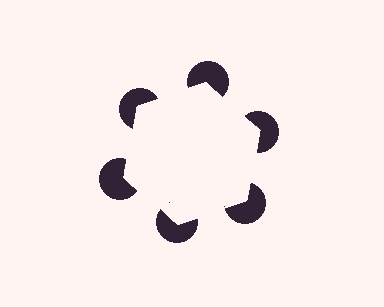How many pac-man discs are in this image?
There are 6 — one at each vertex of the illusory hexagon.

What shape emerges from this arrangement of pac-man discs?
An illusory hexagon — its edges are inferred from the aligned wedge cuts in the pac-man discs, not physically drawn.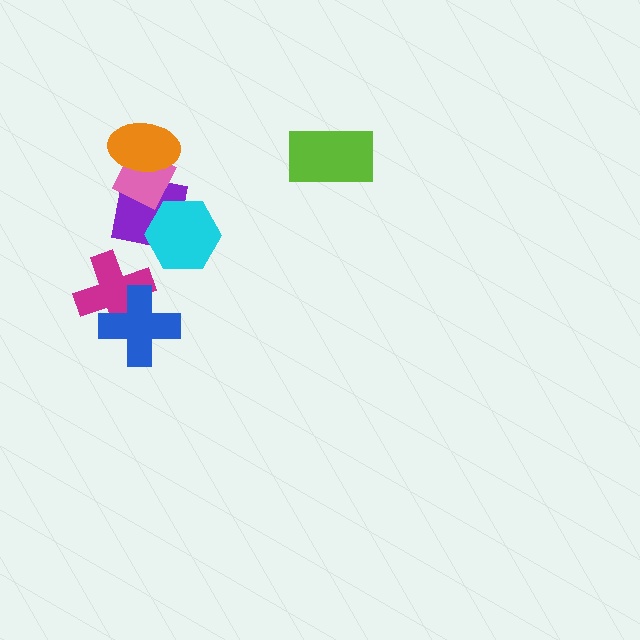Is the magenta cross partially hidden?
Yes, it is partially covered by another shape.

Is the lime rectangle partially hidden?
No, no other shape covers it.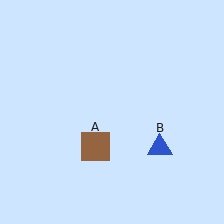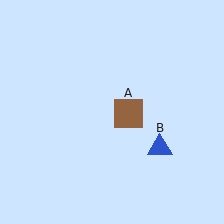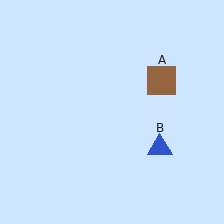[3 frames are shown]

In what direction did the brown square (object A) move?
The brown square (object A) moved up and to the right.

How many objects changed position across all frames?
1 object changed position: brown square (object A).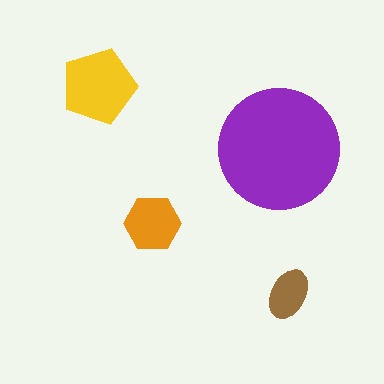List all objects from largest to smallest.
The purple circle, the yellow pentagon, the orange hexagon, the brown ellipse.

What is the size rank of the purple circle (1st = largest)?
1st.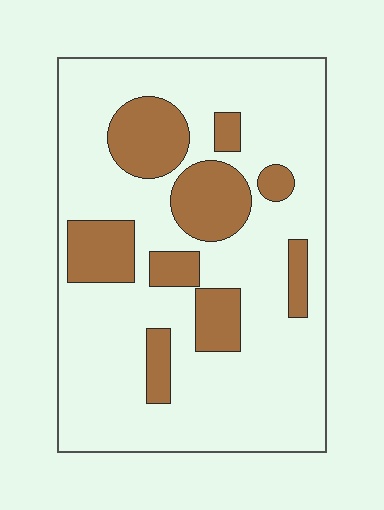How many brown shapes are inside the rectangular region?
9.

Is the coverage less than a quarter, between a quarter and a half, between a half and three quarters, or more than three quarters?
Less than a quarter.